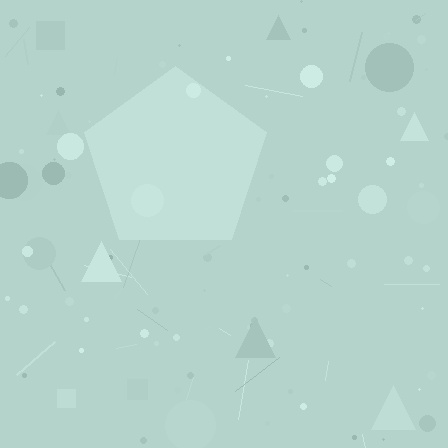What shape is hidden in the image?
A pentagon is hidden in the image.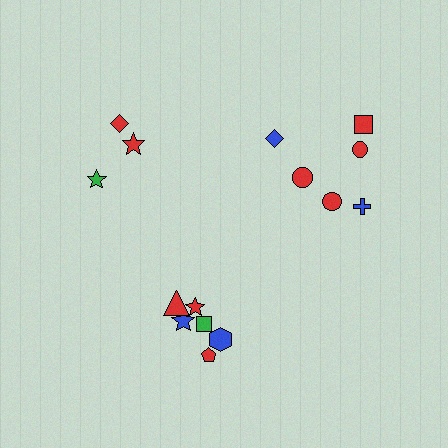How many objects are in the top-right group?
There are 6 objects.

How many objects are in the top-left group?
There are 3 objects.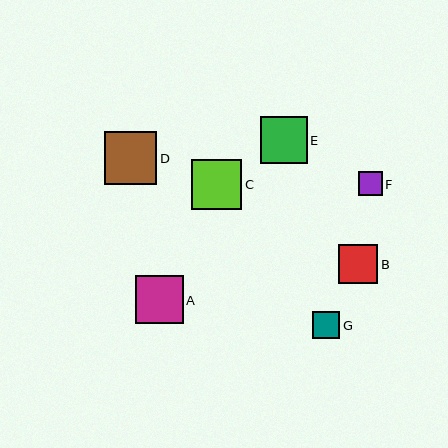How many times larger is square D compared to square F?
Square D is approximately 2.2 times the size of square F.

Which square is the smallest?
Square F is the smallest with a size of approximately 24 pixels.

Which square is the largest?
Square D is the largest with a size of approximately 53 pixels.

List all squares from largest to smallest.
From largest to smallest: D, C, A, E, B, G, F.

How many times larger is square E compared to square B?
Square E is approximately 1.2 times the size of square B.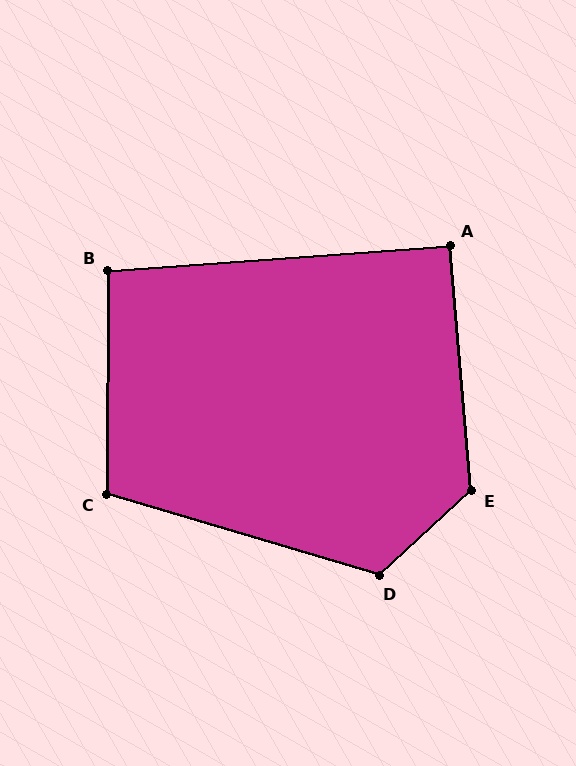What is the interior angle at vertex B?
Approximately 94 degrees (approximately right).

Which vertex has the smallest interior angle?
A, at approximately 91 degrees.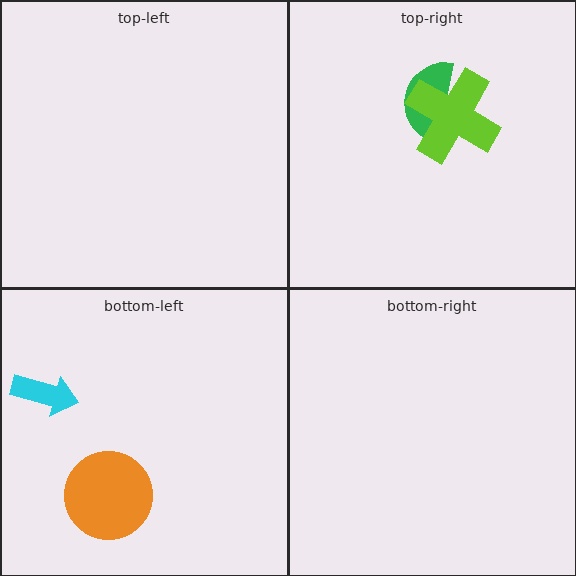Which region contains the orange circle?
The bottom-left region.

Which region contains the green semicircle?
The top-right region.